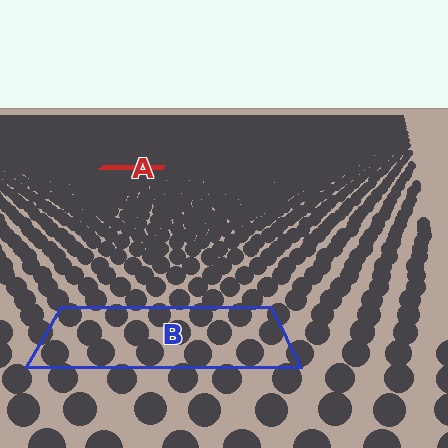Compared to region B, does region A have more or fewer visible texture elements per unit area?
Region A has more texture elements per unit area — they are packed more densely because it is farther away.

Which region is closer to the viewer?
Region B is closer. The texture elements there are larger and more spread out.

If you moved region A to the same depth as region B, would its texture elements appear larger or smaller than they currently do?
They would appear larger. At a closer depth, the same texture elements are projected at a bigger on-screen size.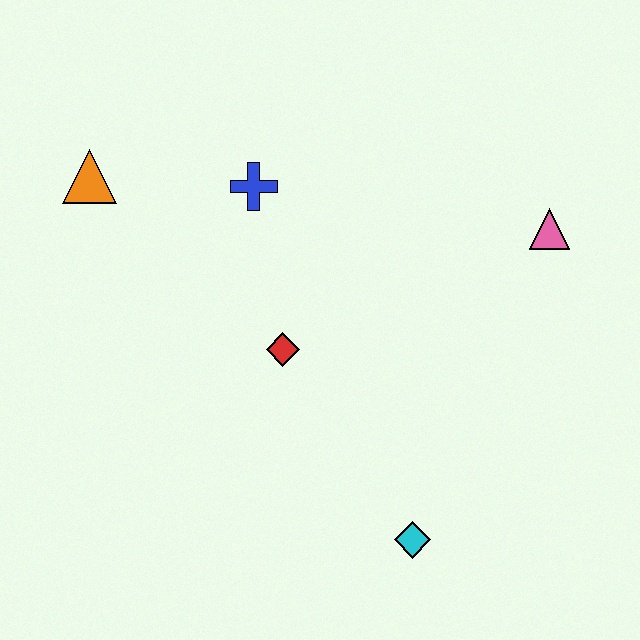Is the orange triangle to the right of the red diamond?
No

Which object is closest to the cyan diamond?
The red diamond is closest to the cyan diamond.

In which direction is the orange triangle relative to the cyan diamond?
The orange triangle is above the cyan diamond.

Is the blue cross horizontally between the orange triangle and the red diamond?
Yes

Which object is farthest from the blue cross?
The cyan diamond is farthest from the blue cross.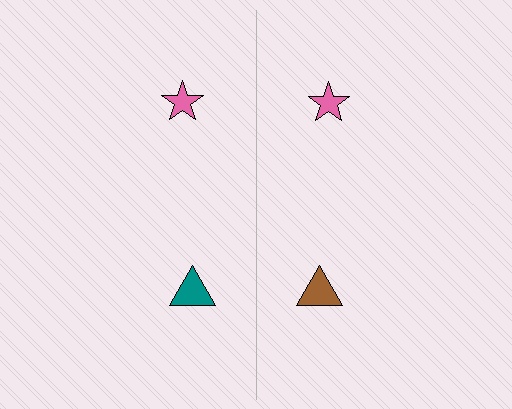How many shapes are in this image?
There are 4 shapes in this image.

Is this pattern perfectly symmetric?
No, the pattern is not perfectly symmetric. The brown triangle on the right side breaks the symmetry — its mirror counterpart is teal.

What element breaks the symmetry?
The brown triangle on the right side breaks the symmetry — its mirror counterpart is teal.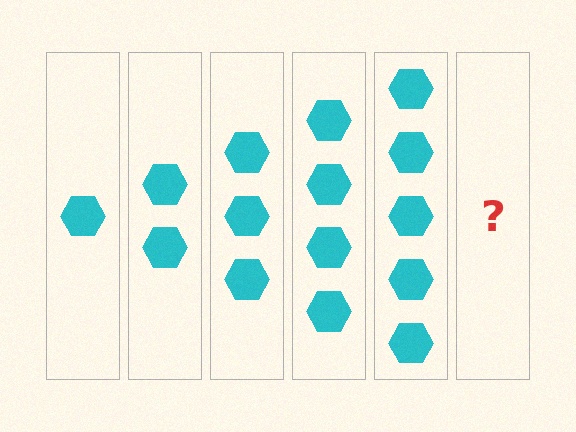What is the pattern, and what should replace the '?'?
The pattern is that each step adds one more hexagon. The '?' should be 6 hexagons.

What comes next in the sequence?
The next element should be 6 hexagons.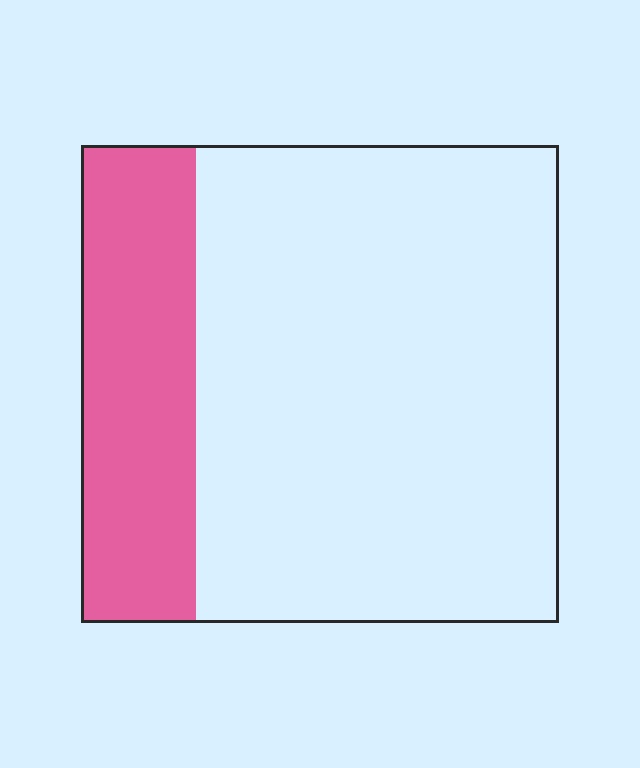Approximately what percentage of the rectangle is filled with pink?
Approximately 25%.